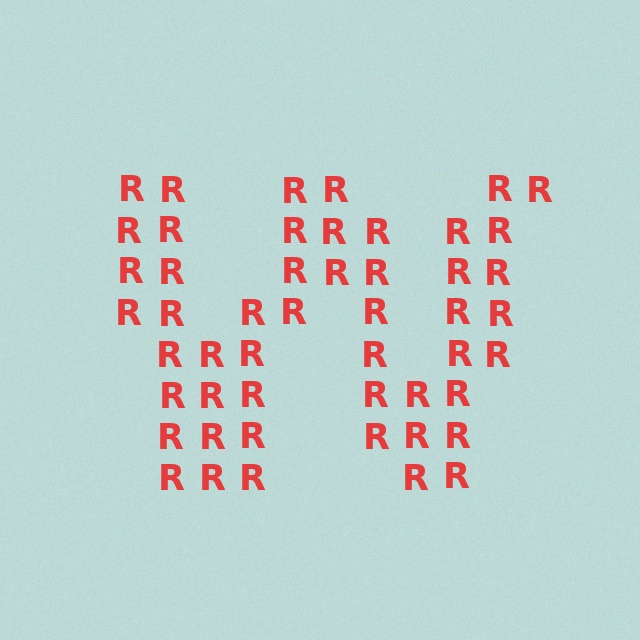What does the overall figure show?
The overall figure shows the letter W.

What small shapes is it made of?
It is made of small letter R's.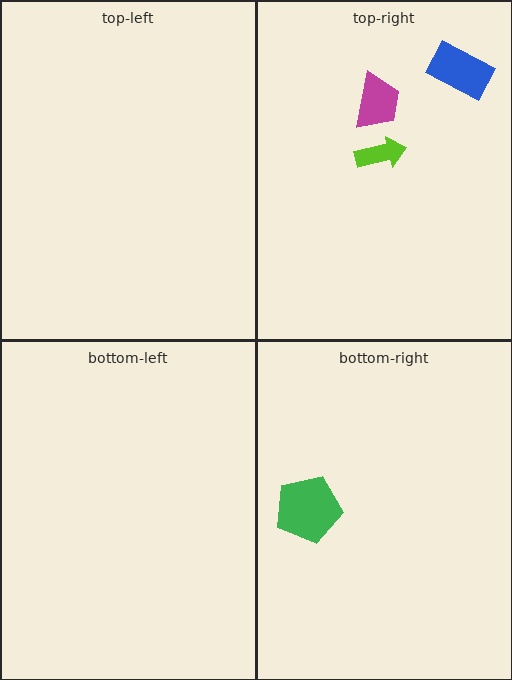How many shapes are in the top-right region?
3.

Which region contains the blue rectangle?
The top-right region.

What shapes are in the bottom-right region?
The green pentagon.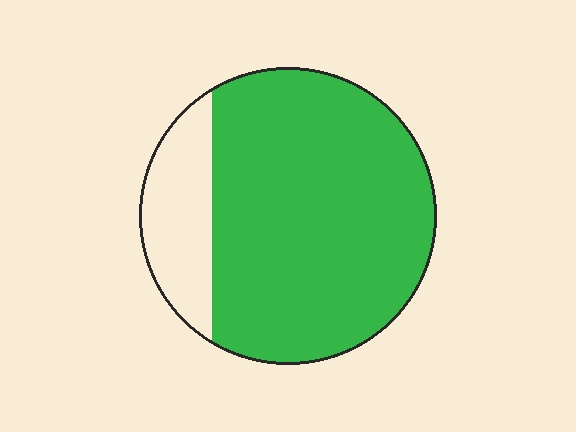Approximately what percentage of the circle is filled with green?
Approximately 80%.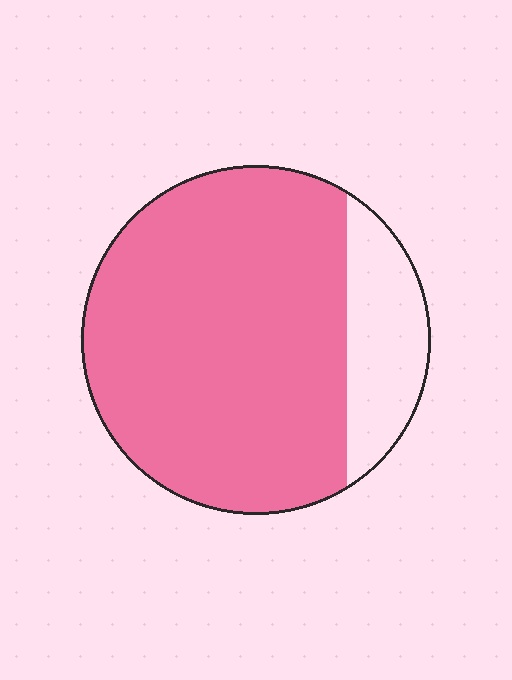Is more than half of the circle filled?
Yes.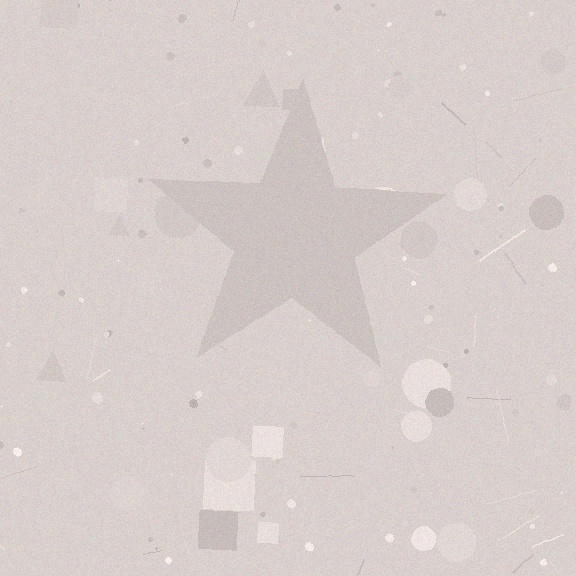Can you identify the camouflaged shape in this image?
The camouflaged shape is a star.